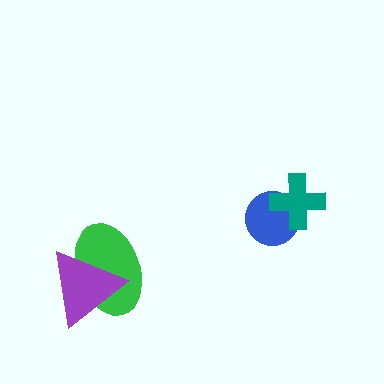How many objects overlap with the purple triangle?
1 object overlaps with the purple triangle.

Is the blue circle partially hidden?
Yes, it is partially covered by another shape.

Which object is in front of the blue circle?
The teal cross is in front of the blue circle.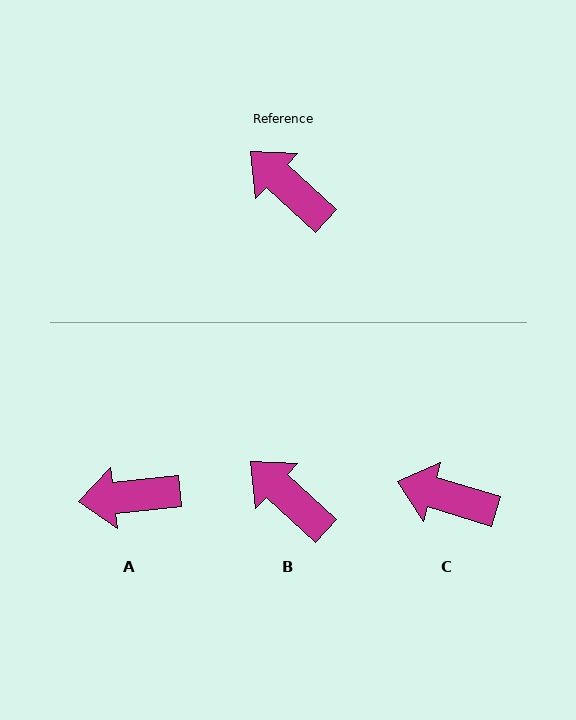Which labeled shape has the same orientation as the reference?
B.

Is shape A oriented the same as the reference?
No, it is off by about 49 degrees.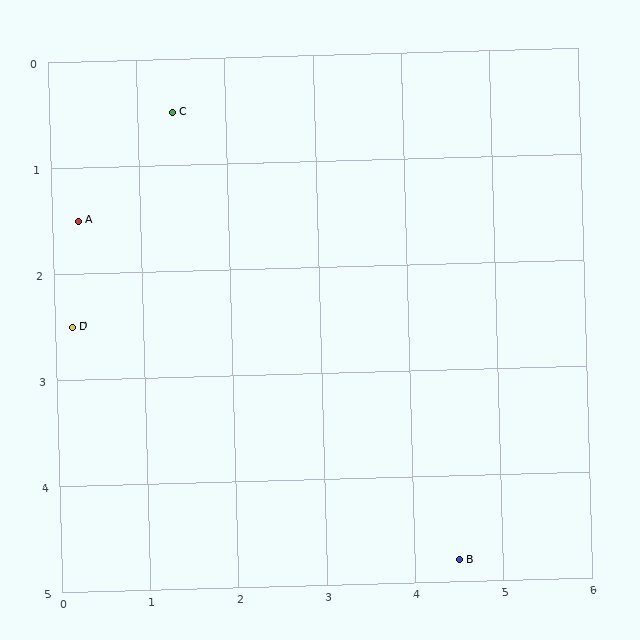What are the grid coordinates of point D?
Point D is at approximately (0.2, 2.5).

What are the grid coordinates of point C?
Point C is at approximately (1.4, 0.5).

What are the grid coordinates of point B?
Point B is at approximately (4.5, 4.8).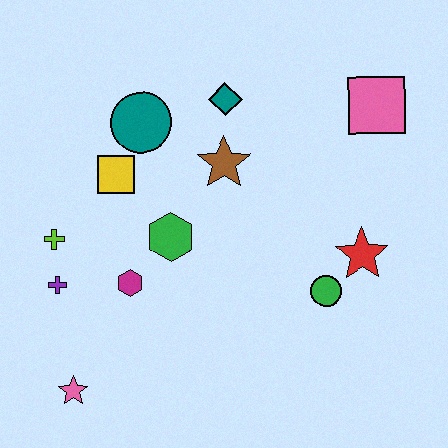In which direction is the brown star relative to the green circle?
The brown star is above the green circle.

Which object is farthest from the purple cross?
The pink square is farthest from the purple cross.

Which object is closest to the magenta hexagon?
The green hexagon is closest to the magenta hexagon.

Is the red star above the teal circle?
No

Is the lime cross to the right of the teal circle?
No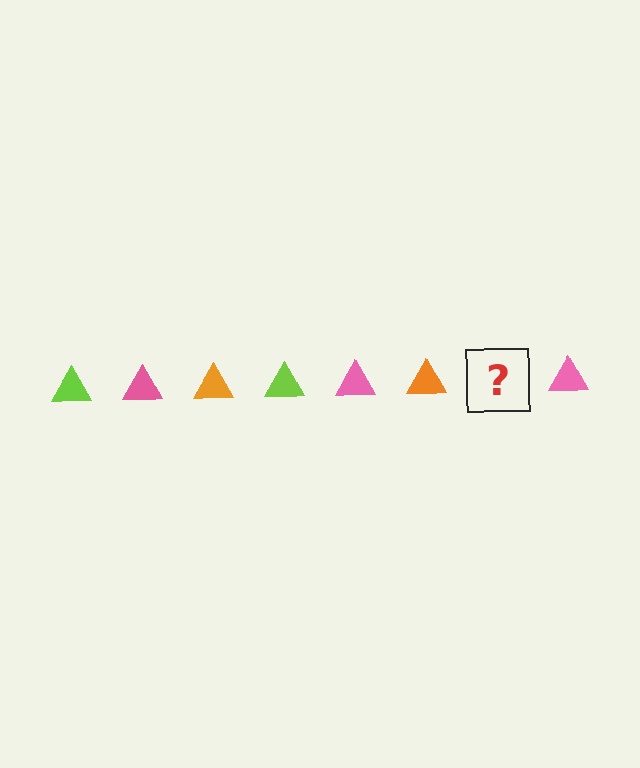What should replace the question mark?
The question mark should be replaced with a lime triangle.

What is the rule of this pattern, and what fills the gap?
The rule is that the pattern cycles through lime, pink, orange triangles. The gap should be filled with a lime triangle.